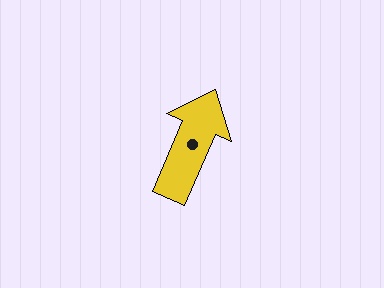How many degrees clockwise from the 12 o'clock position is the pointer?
Approximately 23 degrees.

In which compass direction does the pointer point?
Northeast.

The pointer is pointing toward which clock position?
Roughly 1 o'clock.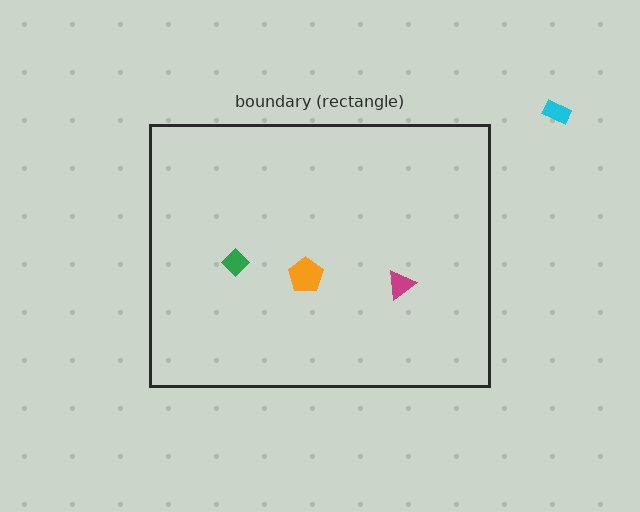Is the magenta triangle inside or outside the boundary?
Inside.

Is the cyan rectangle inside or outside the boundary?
Outside.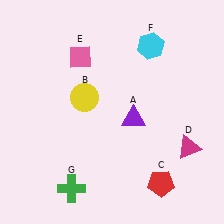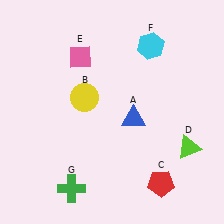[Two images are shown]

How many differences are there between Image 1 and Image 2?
There are 2 differences between the two images.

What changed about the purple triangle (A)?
In Image 1, A is purple. In Image 2, it changed to blue.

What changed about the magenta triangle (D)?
In Image 1, D is magenta. In Image 2, it changed to lime.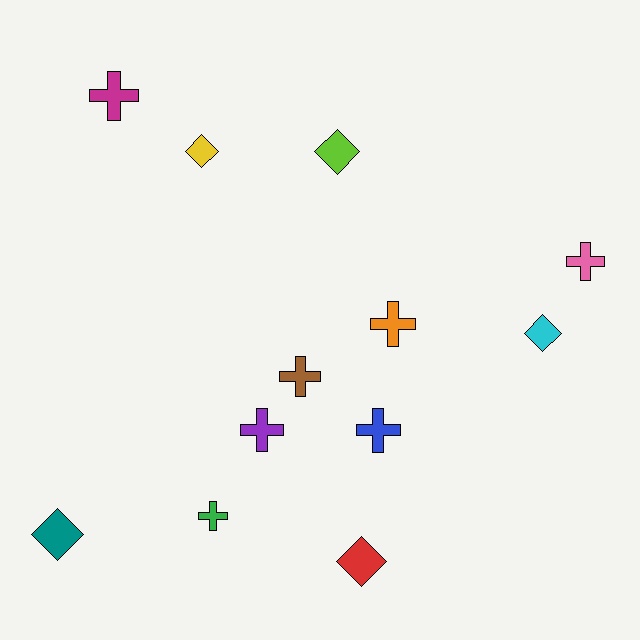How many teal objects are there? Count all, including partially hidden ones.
There is 1 teal object.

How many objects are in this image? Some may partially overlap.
There are 12 objects.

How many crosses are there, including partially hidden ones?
There are 7 crosses.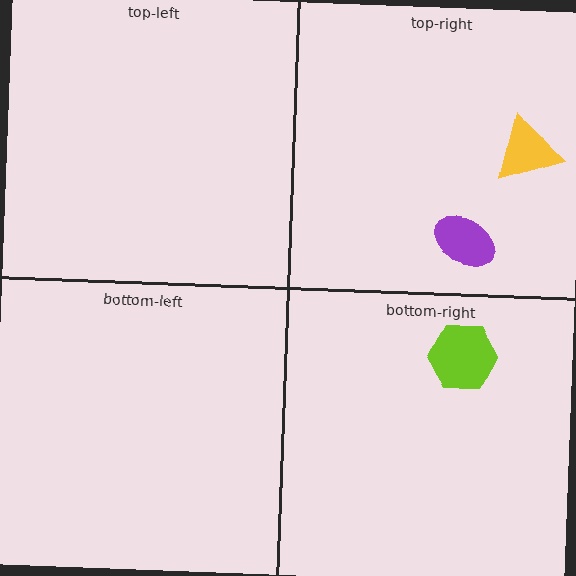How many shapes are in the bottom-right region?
1.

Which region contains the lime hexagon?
The bottom-right region.